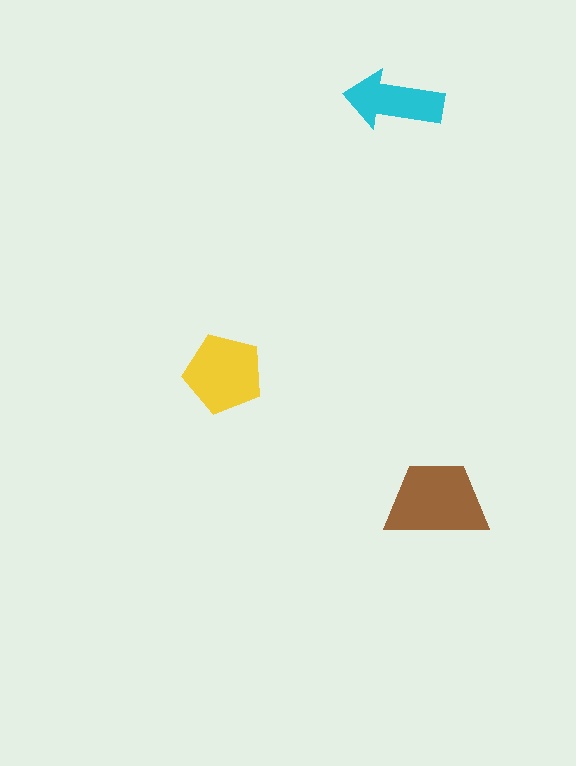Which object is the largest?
The brown trapezoid.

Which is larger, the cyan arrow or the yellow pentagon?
The yellow pentagon.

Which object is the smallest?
The cyan arrow.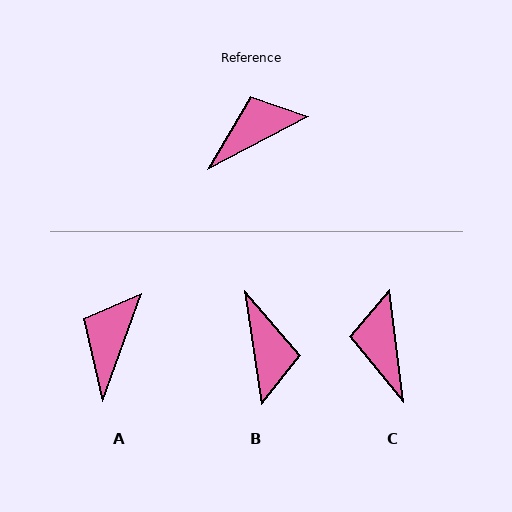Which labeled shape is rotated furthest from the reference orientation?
B, about 109 degrees away.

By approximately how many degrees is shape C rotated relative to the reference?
Approximately 70 degrees counter-clockwise.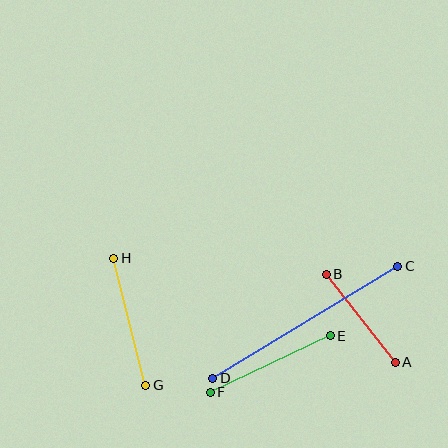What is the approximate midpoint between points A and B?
The midpoint is at approximately (361, 318) pixels.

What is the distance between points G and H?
The distance is approximately 131 pixels.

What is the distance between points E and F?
The distance is approximately 133 pixels.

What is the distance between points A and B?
The distance is approximately 112 pixels.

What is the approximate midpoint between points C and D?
The midpoint is at approximately (305, 322) pixels.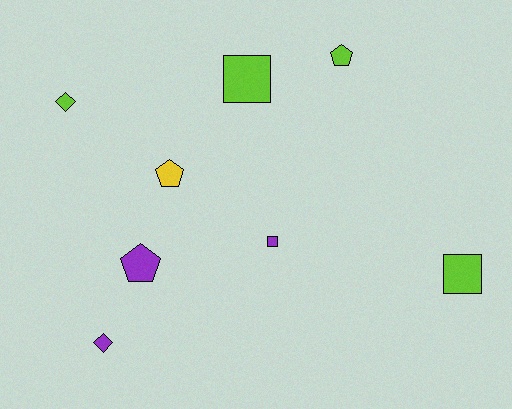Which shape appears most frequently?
Square, with 3 objects.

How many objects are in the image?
There are 8 objects.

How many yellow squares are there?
There are no yellow squares.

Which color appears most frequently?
Lime, with 4 objects.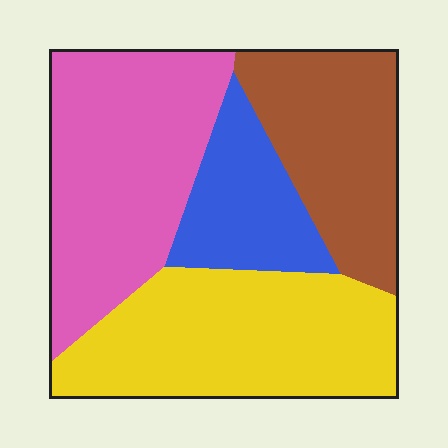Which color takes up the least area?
Blue, at roughly 15%.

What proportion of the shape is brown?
Brown covers roughly 20% of the shape.